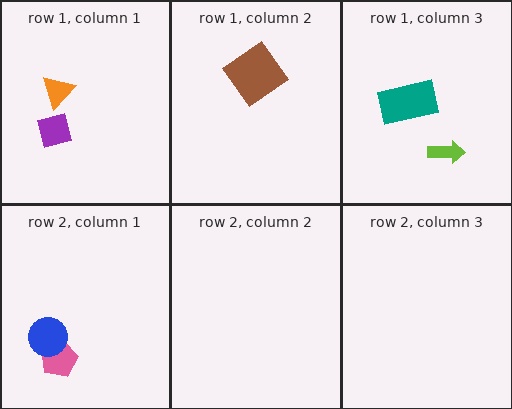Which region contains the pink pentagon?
The row 2, column 1 region.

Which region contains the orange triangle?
The row 1, column 1 region.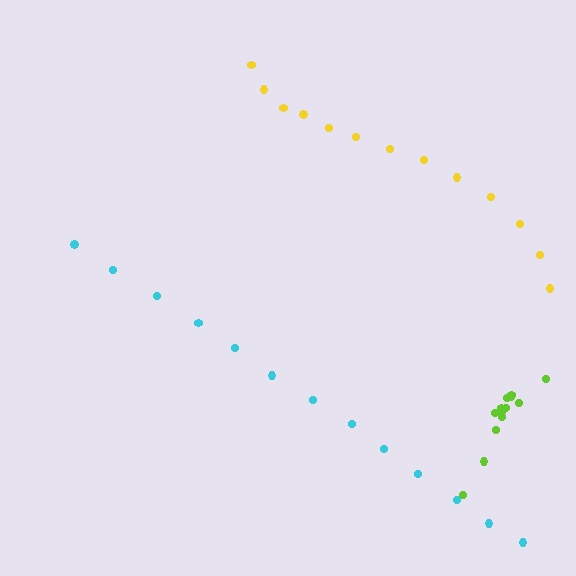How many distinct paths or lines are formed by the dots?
There are 3 distinct paths.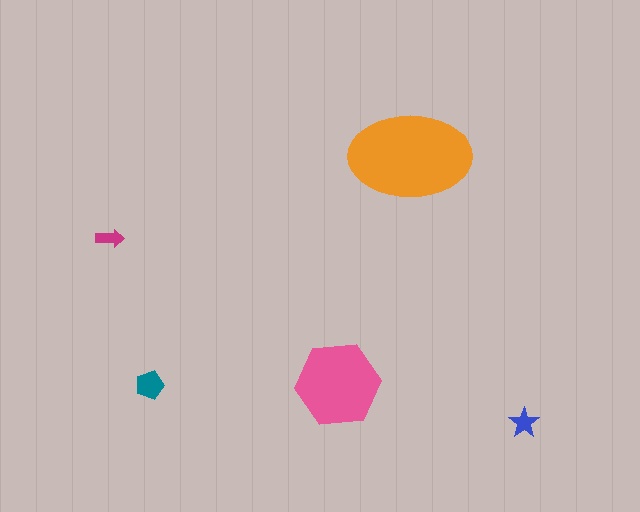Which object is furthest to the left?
The magenta arrow is leftmost.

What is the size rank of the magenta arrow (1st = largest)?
5th.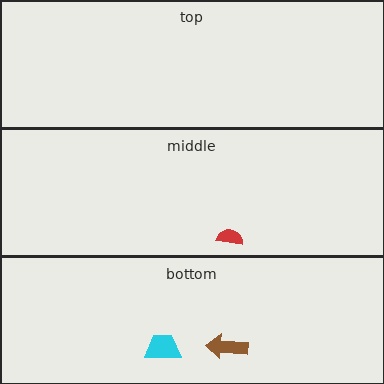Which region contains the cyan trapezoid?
The bottom region.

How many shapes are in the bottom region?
2.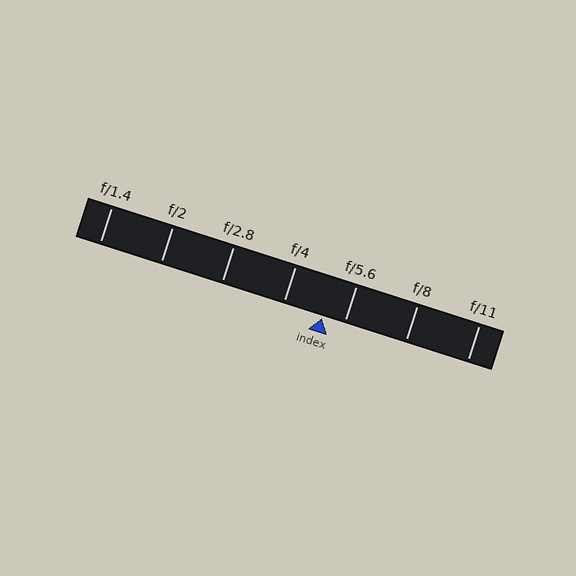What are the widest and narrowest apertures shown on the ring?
The widest aperture shown is f/1.4 and the narrowest is f/11.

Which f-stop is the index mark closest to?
The index mark is closest to f/5.6.